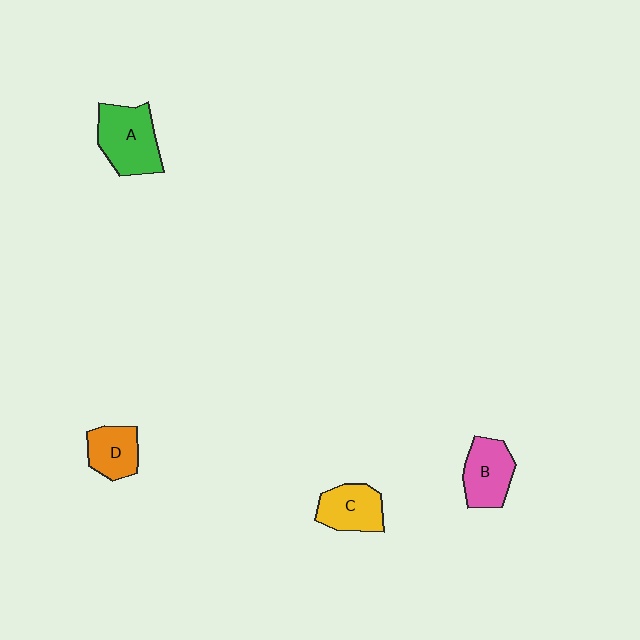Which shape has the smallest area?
Shape D (orange).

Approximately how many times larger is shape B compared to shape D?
Approximately 1.2 times.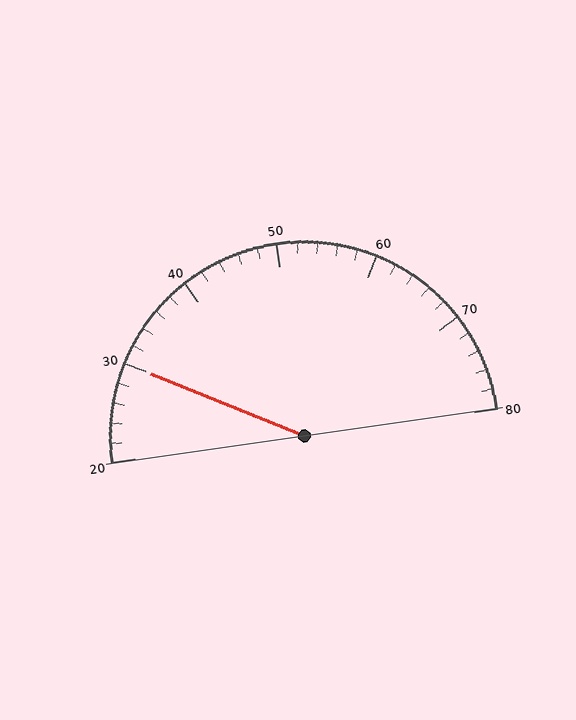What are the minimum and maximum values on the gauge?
The gauge ranges from 20 to 80.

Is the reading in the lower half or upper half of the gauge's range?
The reading is in the lower half of the range (20 to 80).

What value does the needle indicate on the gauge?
The needle indicates approximately 30.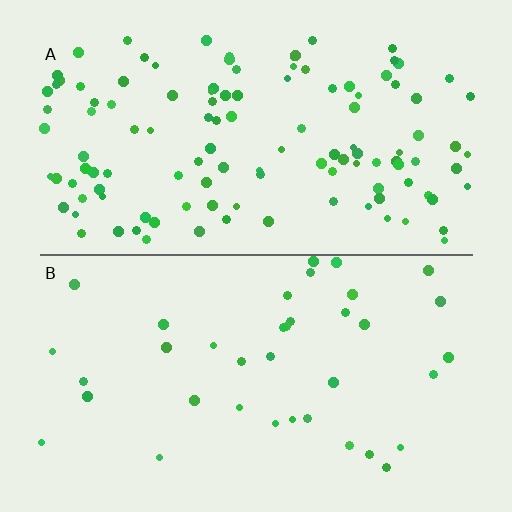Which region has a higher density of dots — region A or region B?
A (the top).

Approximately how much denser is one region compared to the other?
Approximately 3.2× — region A over region B.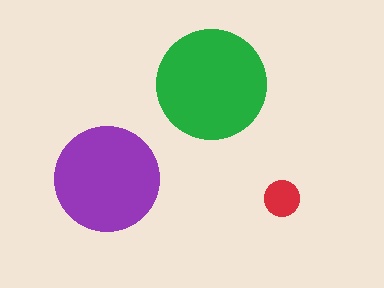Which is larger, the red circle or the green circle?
The green one.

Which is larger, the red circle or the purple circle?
The purple one.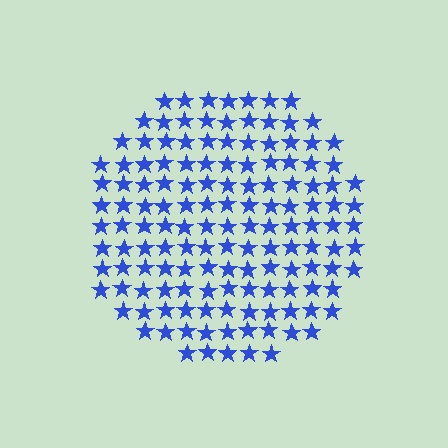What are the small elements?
The small elements are stars.